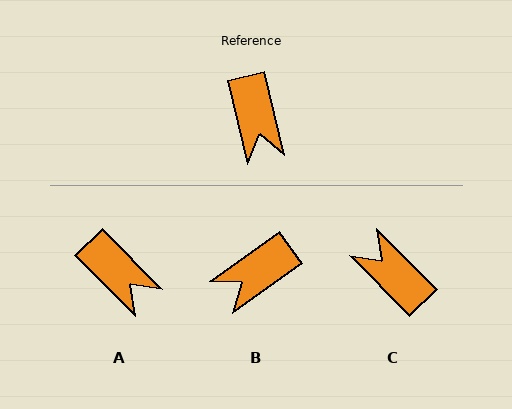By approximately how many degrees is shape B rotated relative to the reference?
Approximately 68 degrees clockwise.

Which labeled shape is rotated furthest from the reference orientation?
C, about 149 degrees away.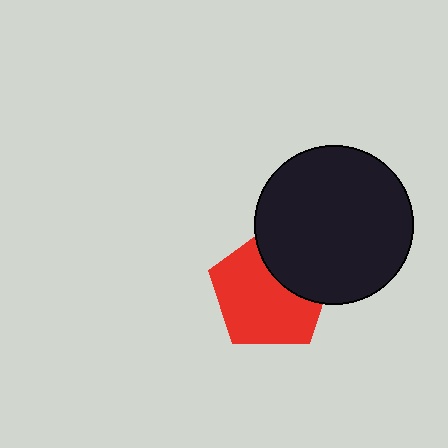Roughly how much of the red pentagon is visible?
Most of it is visible (roughly 68%).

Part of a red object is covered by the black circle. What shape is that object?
It is a pentagon.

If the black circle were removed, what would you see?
You would see the complete red pentagon.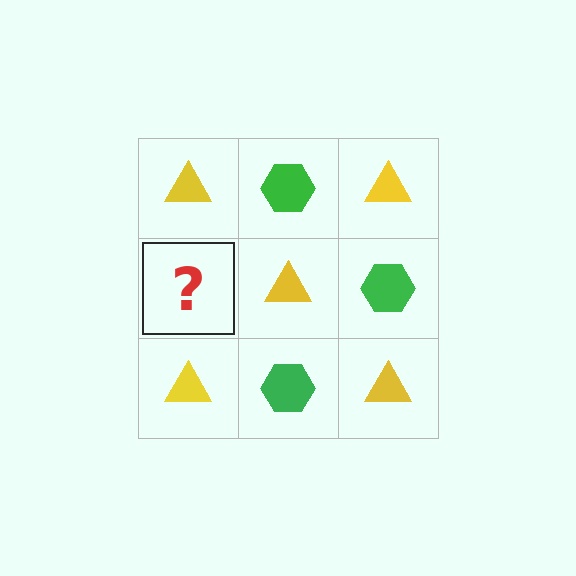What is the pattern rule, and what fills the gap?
The rule is that it alternates yellow triangle and green hexagon in a checkerboard pattern. The gap should be filled with a green hexagon.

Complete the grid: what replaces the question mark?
The question mark should be replaced with a green hexagon.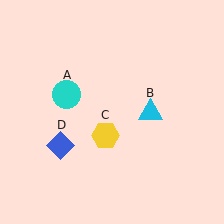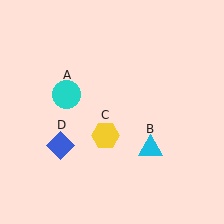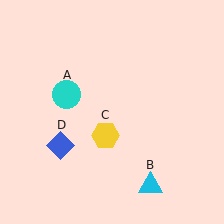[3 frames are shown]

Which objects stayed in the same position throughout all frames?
Cyan circle (object A) and yellow hexagon (object C) and blue diamond (object D) remained stationary.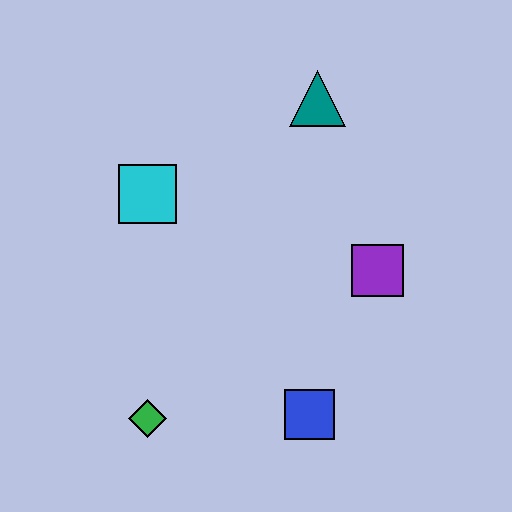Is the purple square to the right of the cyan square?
Yes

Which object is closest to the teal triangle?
The purple square is closest to the teal triangle.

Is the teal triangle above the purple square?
Yes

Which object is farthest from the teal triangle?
The green diamond is farthest from the teal triangle.